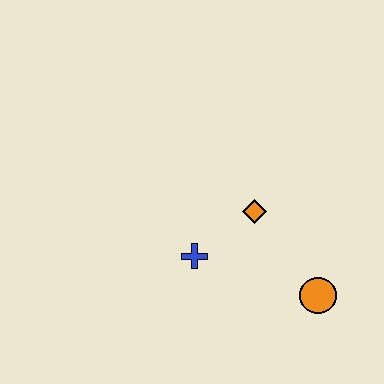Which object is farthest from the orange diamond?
The orange circle is farthest from the orange diamond.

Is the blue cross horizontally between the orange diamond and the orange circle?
No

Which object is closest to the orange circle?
The orange diamond is closest to the orange circle.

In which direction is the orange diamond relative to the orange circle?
The orange diamond is above the orange circle.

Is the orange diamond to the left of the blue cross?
No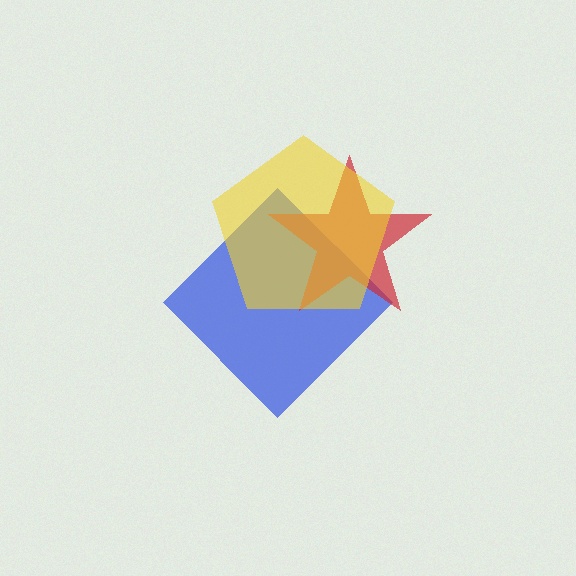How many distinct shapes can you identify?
There are 3 distinct shapes: a blue diamond, a red star, a yellow pentagon.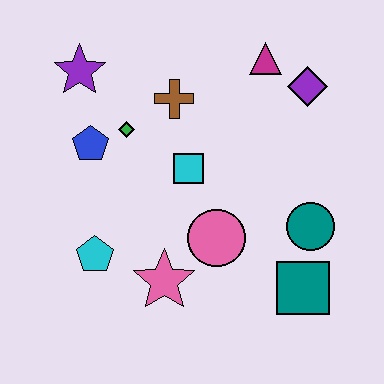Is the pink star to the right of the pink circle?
No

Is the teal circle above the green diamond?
No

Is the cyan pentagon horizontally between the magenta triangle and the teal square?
No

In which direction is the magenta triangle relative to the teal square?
The magenta triangle is above the teal square.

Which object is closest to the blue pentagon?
The green diamond is closest to the blue pentagon.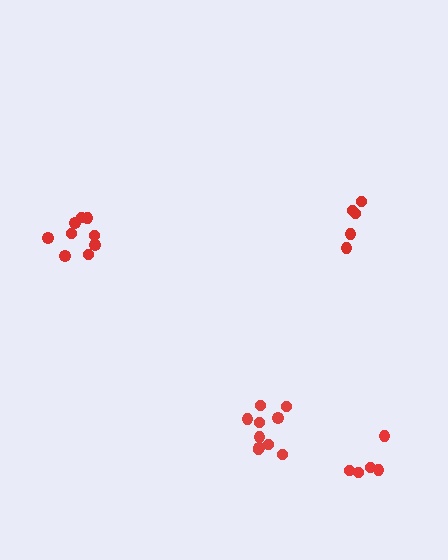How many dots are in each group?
Group 1: 5 dots, Group 2: 10 dots, Group 3: 9 dots, Group 4: 5 dots (29 total).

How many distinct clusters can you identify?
There are 4 distinct clusters.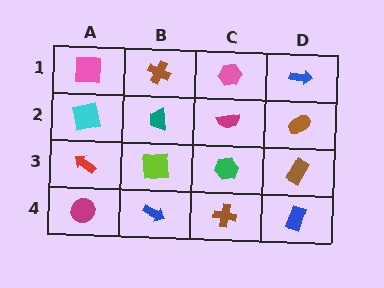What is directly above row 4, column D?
A brown rectangle.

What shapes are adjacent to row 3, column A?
A cyan square (row 2, column A), a magenta circle (row 4, column A), a lime square (row 3, column B).